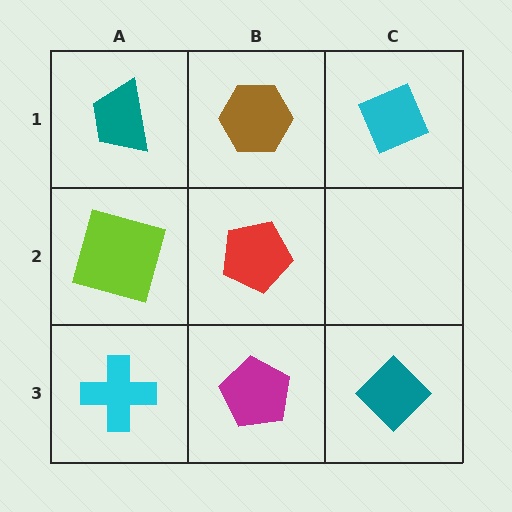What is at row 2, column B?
A red pentagon.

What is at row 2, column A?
A lime square.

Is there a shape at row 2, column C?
No, that cell is empty.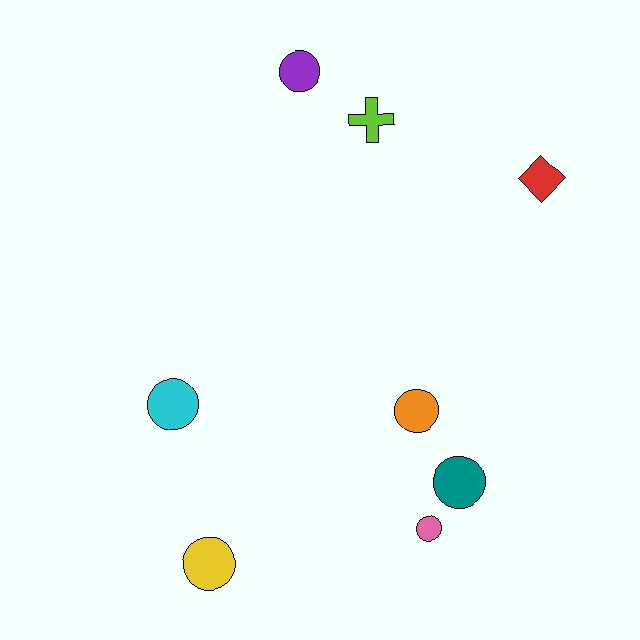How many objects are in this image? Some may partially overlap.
There are 8 objects.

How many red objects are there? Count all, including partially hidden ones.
There is 1 red object.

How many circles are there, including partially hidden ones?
There are 6 circles.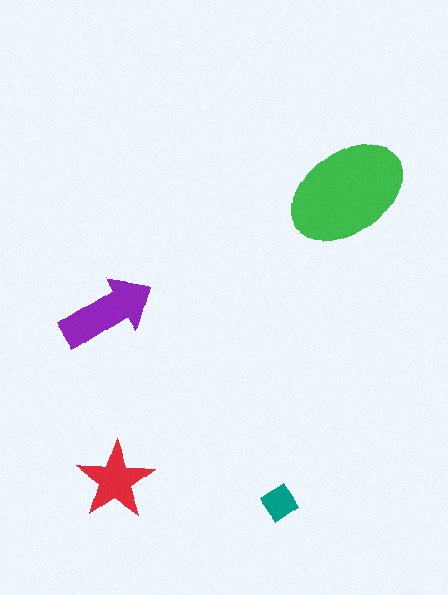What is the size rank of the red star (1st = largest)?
3rd.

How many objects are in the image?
There are 4 objects in the image.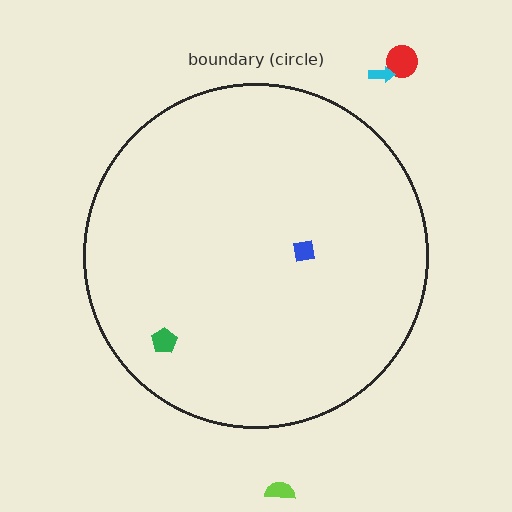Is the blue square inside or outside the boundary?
Inside.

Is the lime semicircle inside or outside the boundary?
Outside.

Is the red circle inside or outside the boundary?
Outside.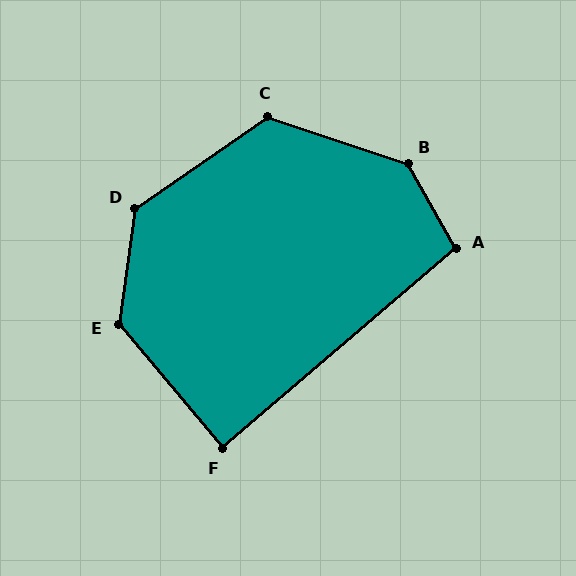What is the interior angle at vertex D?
Approximately 132 degrees (obtuse).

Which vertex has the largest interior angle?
B, at approximately 138 degrees.